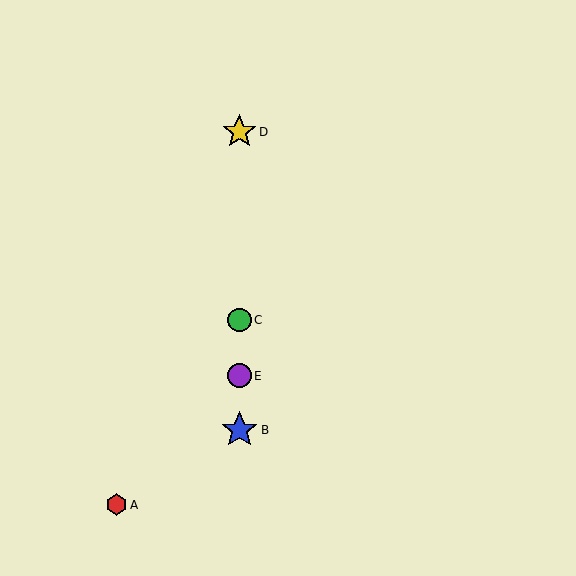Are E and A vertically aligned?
No, E is at x≈239 and A is at x≈117.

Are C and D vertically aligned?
Yes, both are at x≈239.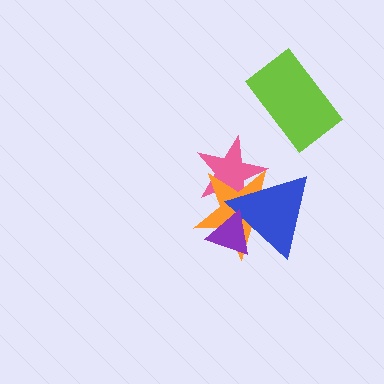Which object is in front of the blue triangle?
The purple triangle is in front of the blue triangle.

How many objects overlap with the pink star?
2 objects overlap with the pink star.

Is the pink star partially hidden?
Yes, it is partially covered by another shape.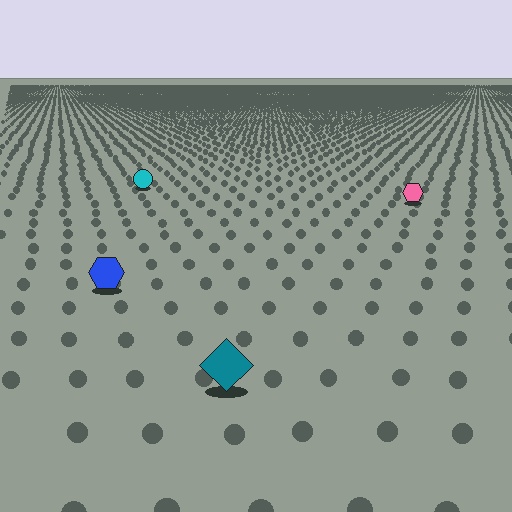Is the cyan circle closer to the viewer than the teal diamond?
No. The teal diamond is closer — you can tell from the texture gradient: the ground texture is coarser near it.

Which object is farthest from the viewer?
The cyan circle is farthest from the viewer. It appears smaller and the ground texture around it is denser.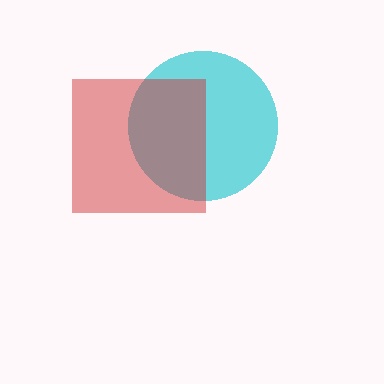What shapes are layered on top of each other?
The layered shapes are: a cyan circle, a red square.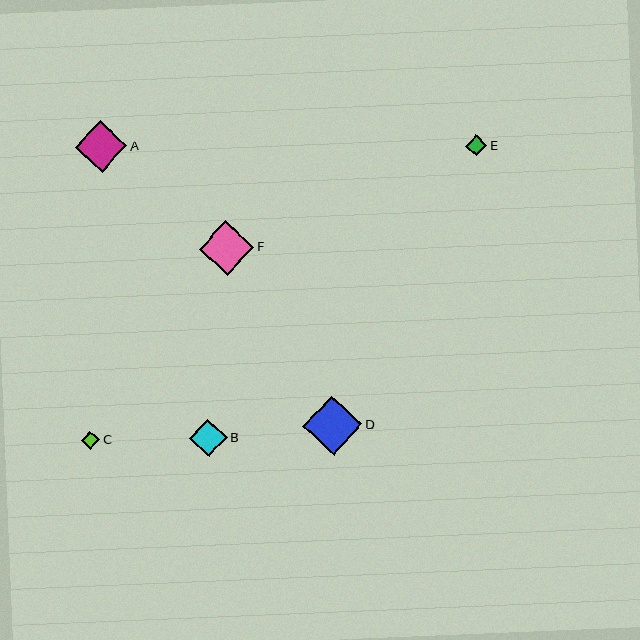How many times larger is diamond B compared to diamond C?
Diamond B is approximately 2.1 times the size of diamond C.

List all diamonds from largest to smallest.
From largest to smallest: D, F, A, B, E, C.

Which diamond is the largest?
Diamond D is the largest with a size of approximately 59 pixels.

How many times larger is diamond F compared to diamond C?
Diamond F is approximately 3.0 times the size of diamond C.